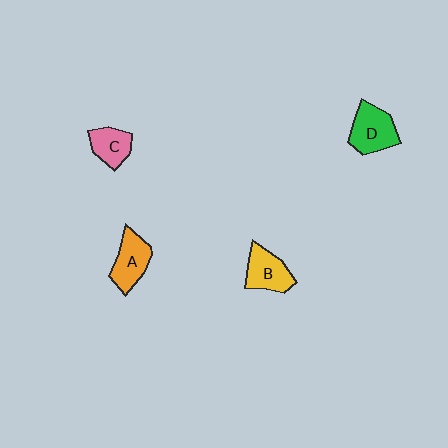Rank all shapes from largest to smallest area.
From largest to smallest: D (green), A (orange), B (yellow), C (pink).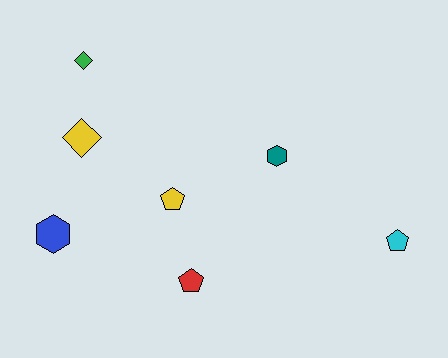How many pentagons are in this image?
There are 3 pentagons.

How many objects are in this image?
There are 7 objects.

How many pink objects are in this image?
There are no pink objects.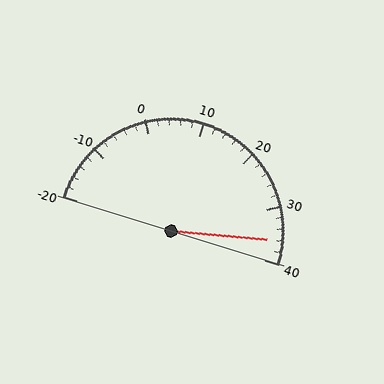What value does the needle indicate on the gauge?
The needle indicates approximately 36.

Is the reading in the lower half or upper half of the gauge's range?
The reading is in the upper half of the range (-20 to 40).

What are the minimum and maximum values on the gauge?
The gauge ranges from -20 to 40.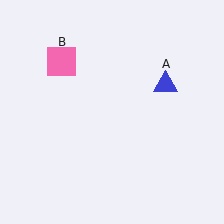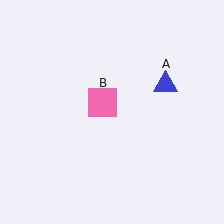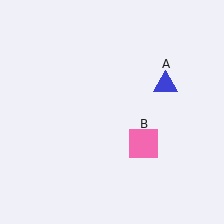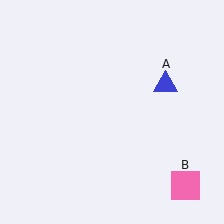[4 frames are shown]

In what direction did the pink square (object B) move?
The pink square (object B) moved down and to the right.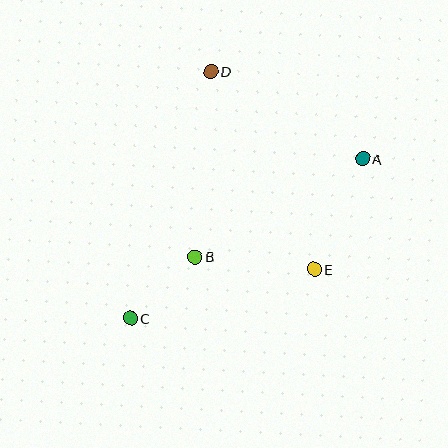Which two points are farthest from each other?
Points A and C are farthest from each other.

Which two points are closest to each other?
Points B and C are closest to each other.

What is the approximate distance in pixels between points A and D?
The distance between A and D is approximately 175 pixels.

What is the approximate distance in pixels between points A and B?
The distance between A and B is approximately 194 pixels.